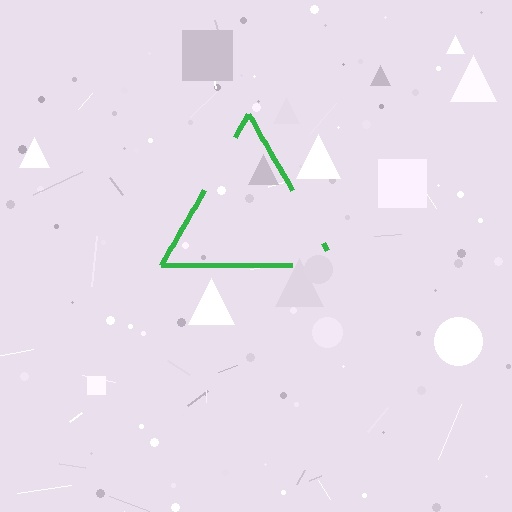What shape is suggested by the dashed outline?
The dashed outline suggests a triangle.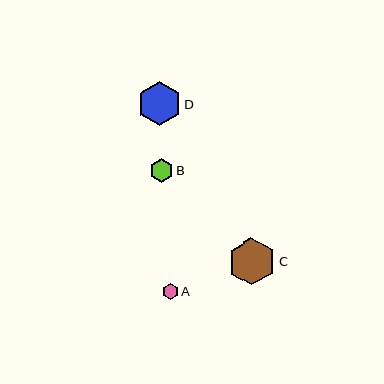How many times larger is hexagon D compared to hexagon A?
Hexagon D is approximately 2.8 times the size of hexagon A.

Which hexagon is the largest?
Hexagon C is the largest with a size of approximately 48 pixels.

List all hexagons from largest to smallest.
From largest to smallest: C, D, B, A.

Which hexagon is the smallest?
Hexagon A is the smallest with a size of approximately 16 pixels.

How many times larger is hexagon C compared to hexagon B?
Hexagon C is approximately 2.0 times the size of hexagon B.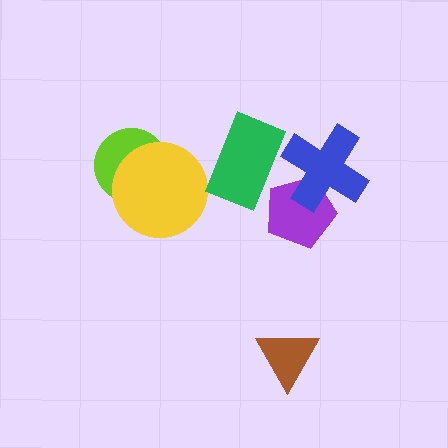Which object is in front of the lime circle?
The yellow circle is in front of the lime circle.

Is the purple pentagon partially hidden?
Yes, it is partially covered by another shape.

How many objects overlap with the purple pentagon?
1 object overlaps with the purple pentagon.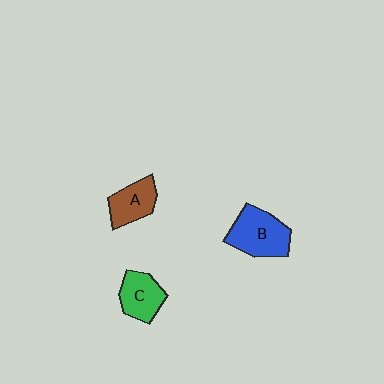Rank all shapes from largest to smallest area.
From largest to smallest: B (blue), C (green), A (brown).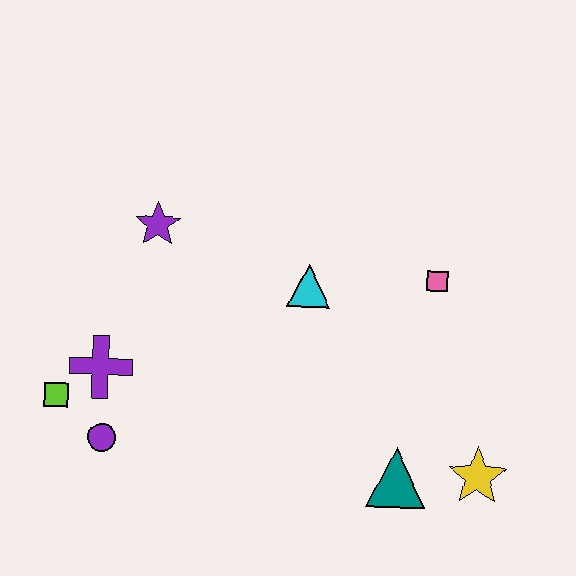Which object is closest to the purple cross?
The lime square is closest to the purple cross.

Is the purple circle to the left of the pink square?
Yes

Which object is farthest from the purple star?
The yellow star is farthest from the purple star.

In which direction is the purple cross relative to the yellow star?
The purple cross is to the left of the yellow star.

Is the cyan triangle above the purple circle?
Yes